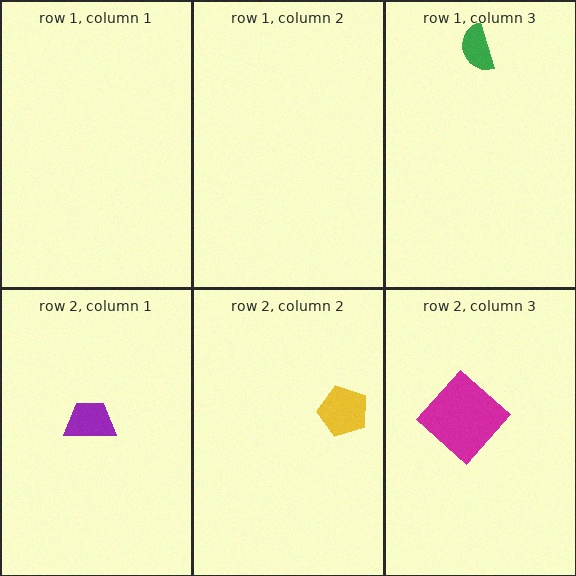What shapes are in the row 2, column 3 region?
The magenta diamond.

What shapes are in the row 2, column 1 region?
The purple trapezoid.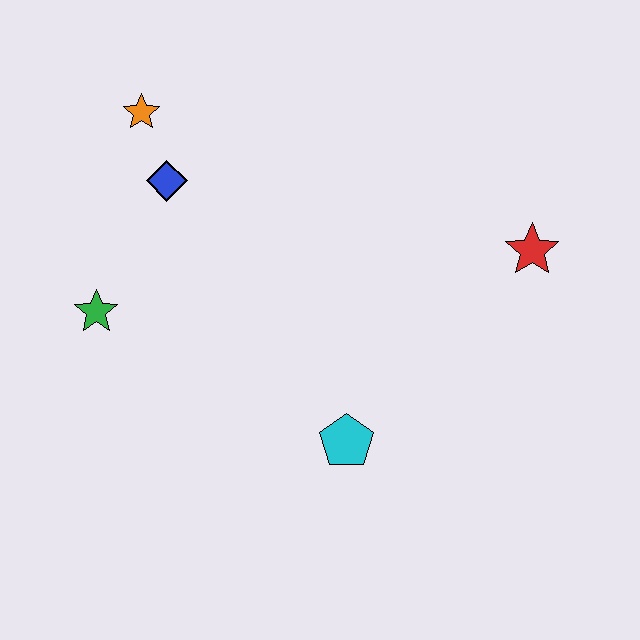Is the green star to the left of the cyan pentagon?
Yes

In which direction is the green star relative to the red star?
The green star is to the left of the red star.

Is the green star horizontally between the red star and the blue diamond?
No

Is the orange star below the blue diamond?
No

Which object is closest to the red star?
The cyan pentagon is closest to the red star.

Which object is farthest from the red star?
The green star is farthest from the red star.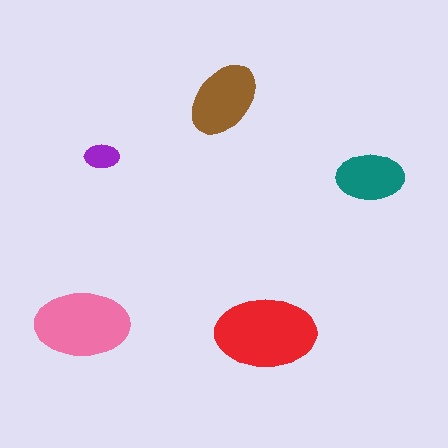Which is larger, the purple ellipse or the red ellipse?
The red one.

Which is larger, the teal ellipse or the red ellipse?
The red one.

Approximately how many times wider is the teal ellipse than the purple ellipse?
About 2 times wider.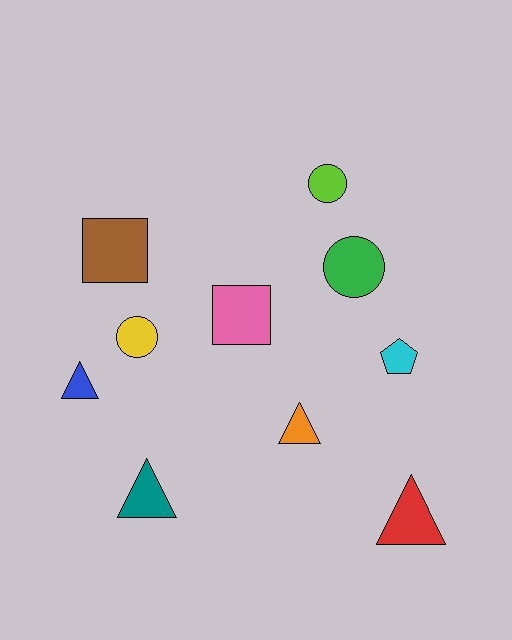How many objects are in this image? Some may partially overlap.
There are 10 objects.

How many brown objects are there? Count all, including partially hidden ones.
There is 1 brown object.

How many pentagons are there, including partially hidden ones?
There is 1 pentagon.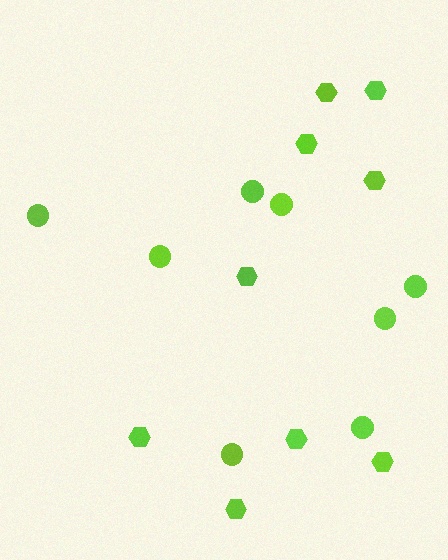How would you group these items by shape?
There are 2 groups: one group of hexagons (9) and one group of circles (8).